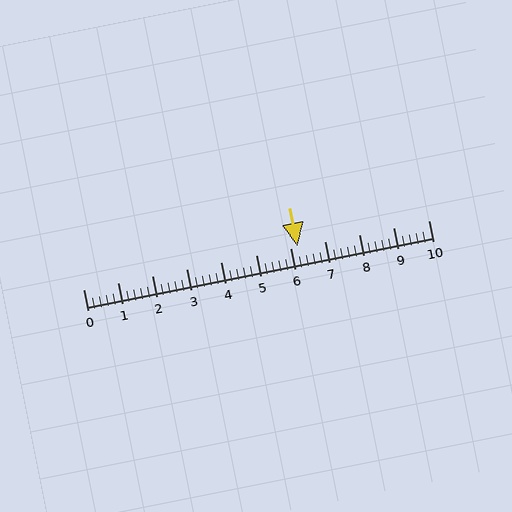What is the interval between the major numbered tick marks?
The major tick marks are spaced 1 units apart.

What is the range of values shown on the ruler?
The ruler shows values from 0 to 10.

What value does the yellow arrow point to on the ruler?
The yellow arrow points to approximately 6.2.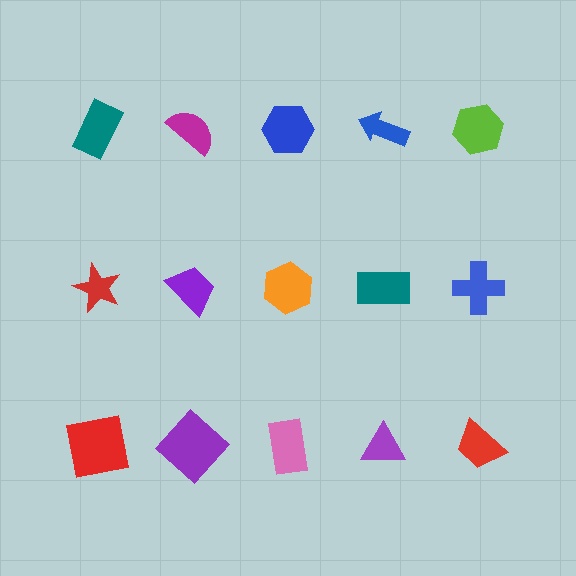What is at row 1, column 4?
A blue arrow.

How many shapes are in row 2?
5 shapes.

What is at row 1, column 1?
A teal rectangle.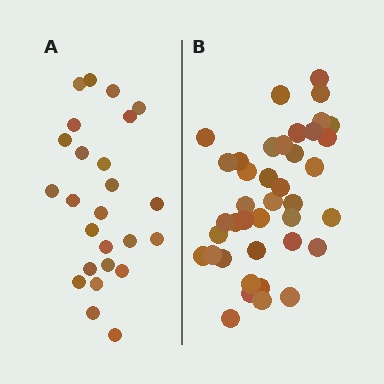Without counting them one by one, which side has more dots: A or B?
Region B (the right region) has more dots.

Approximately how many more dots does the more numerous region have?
Region B has approximately 15 more dots than region A.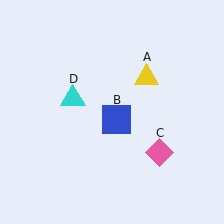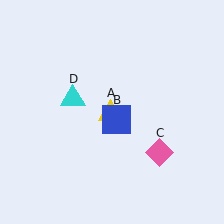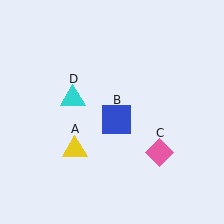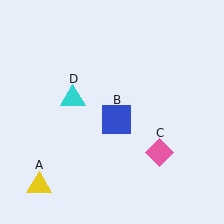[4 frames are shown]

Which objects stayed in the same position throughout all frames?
Blue square (object B) and pink diamond (object C) and cyan triangle (object D) remained stationary.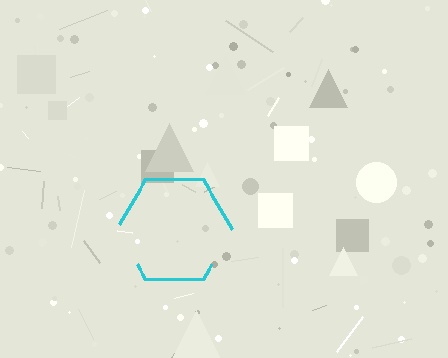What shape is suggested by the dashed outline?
The dashed outline suggests a hexagon.